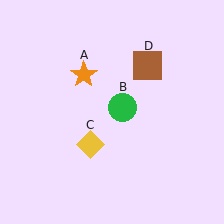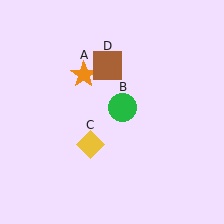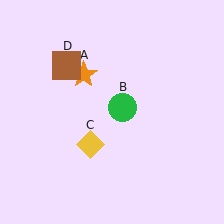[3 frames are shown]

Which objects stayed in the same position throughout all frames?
Orange star (object A) and green circle (object B) and yellow diamond (object C) remained stationary.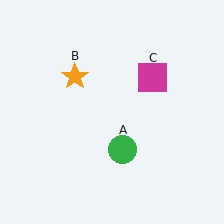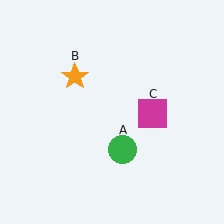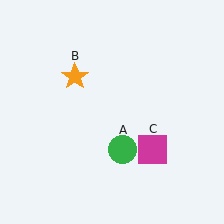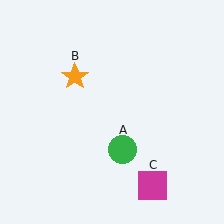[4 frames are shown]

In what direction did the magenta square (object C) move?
The magenta square (object C) moved down.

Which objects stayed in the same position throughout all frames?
Green circle (object A) and orange star (object B) remained stationary.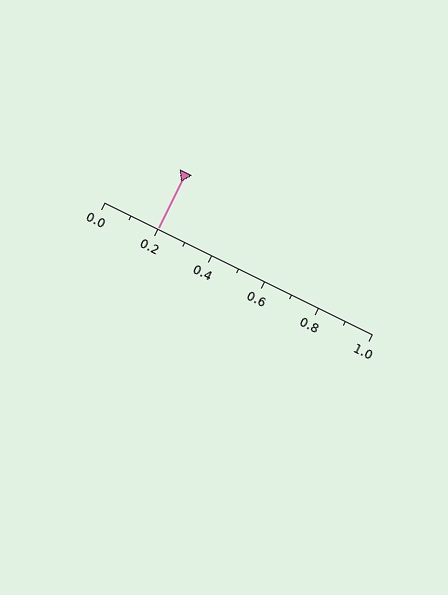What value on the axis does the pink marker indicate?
The marker indicates approximately 0.2.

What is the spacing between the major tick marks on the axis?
The major ticks are spaced 0.2 apart.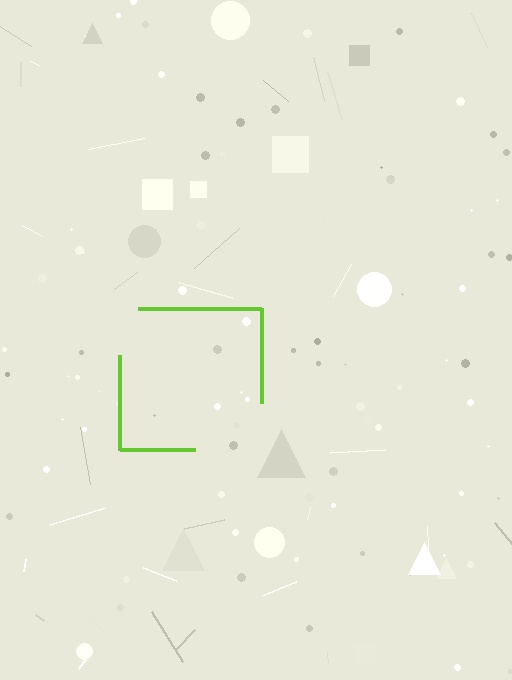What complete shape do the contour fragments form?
The contour fragments form a square.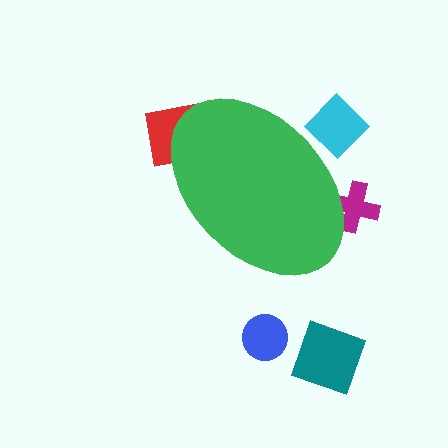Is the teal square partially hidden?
No, the teal square is fully visible.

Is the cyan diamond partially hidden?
Yes, the cyan diamond is partially hidden behind the green ellipse.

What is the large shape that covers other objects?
A green ellipse.